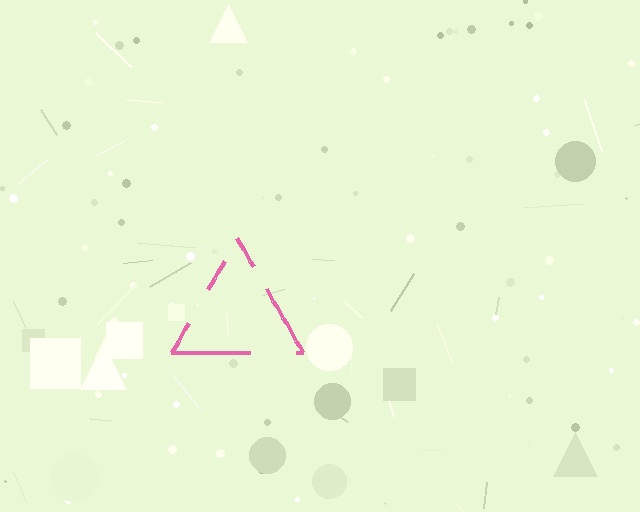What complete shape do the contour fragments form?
The contour fragments form a triangle.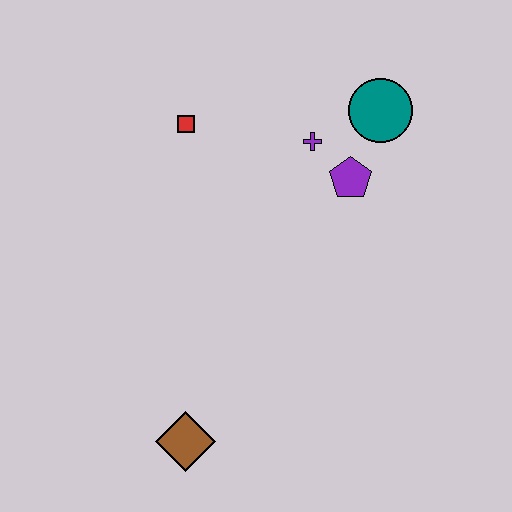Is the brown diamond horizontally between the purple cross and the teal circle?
No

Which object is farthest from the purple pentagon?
The brown diamond is farthest from the purple pentagon.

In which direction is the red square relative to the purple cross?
The red square is to the left of the purple cross.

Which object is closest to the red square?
The purple cross is closest to the red square.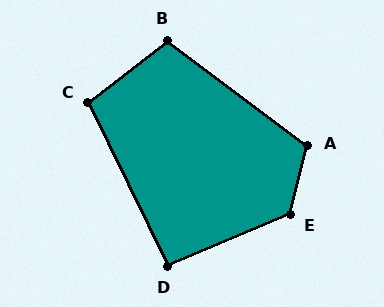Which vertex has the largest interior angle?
E, at approximately 127 degrees.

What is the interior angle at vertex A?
Approximately 113 degrees (obtuse).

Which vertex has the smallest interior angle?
D, at approximately 93 degrees.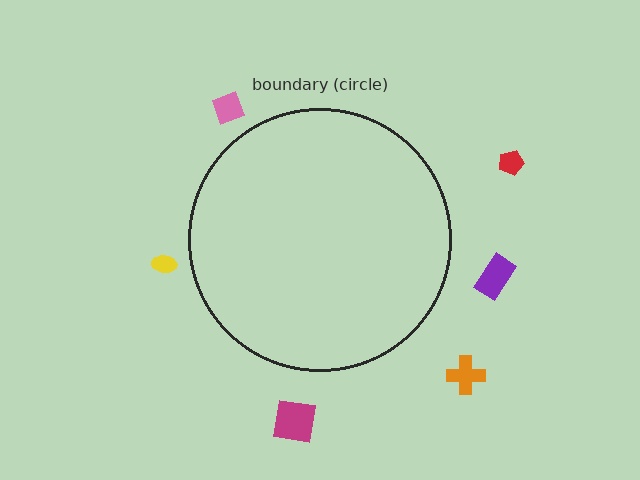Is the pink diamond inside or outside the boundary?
Outside.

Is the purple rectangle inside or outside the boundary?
Outside.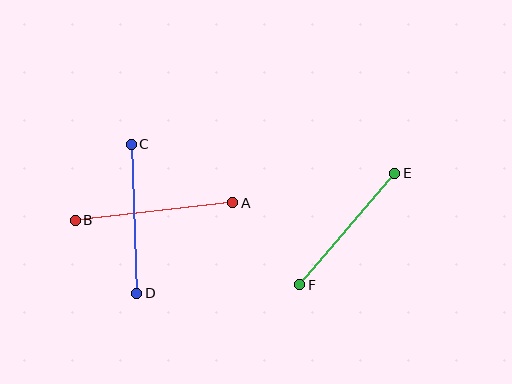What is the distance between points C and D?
The distance is approximately 149 pixels.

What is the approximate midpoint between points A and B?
The midpoint is at approximately (154, 211) pixels.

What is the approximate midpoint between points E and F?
The midpoint is at approximately (347, 229) pixels.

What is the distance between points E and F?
The distance is approximately 147 pixels.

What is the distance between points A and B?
The distance is approximately 159 pixels.